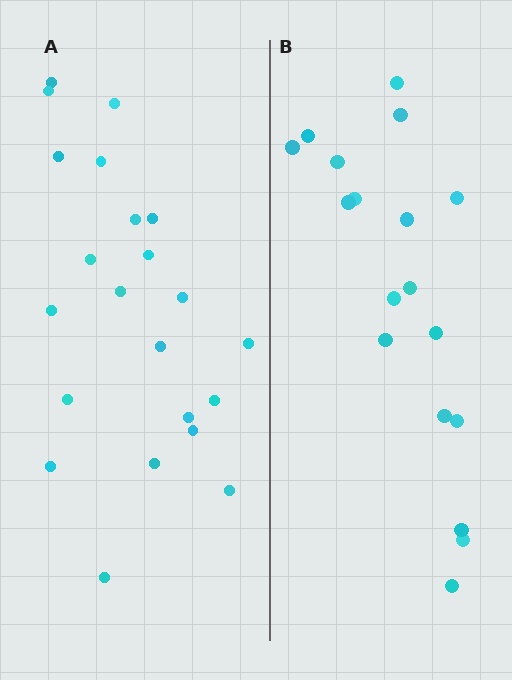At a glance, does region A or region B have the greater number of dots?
Region A (the left region) has more dots.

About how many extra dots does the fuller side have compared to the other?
Region A has about 4 more dots than region B.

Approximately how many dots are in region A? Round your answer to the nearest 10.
About 20 dots. (The exact count is 22, which rounds to 20.)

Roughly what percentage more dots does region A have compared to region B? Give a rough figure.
About 20% more.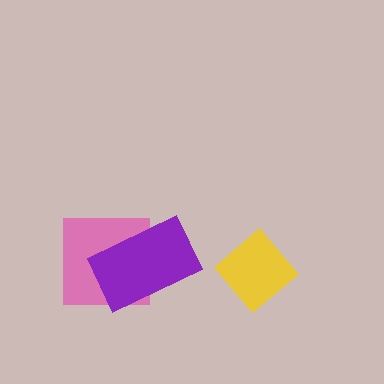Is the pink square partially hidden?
Yes, it is partially covered by another shape.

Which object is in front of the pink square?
The purple rectangle is in front of the pink square.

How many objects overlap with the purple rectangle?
1 object overlaps with the purple rectangle.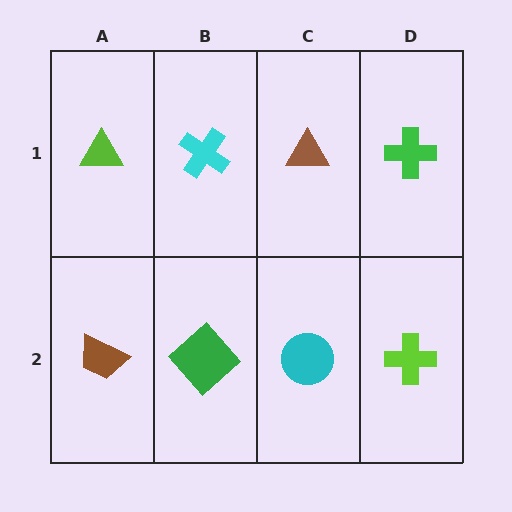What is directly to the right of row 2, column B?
A cyan circle.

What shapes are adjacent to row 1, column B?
A green diamond (row 2, column B), a lime triangle (row 1, column A), a brown triangle (row 1, column C).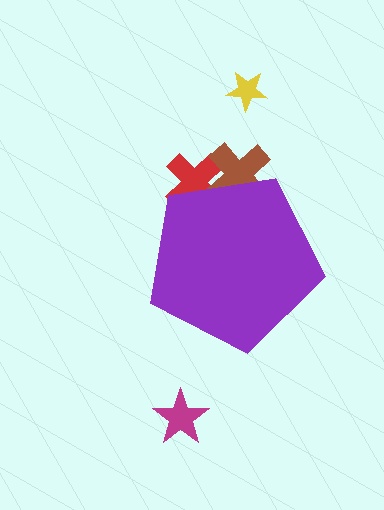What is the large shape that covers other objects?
A purple pentagon.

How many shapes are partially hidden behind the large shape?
2 shapes are partially hidden.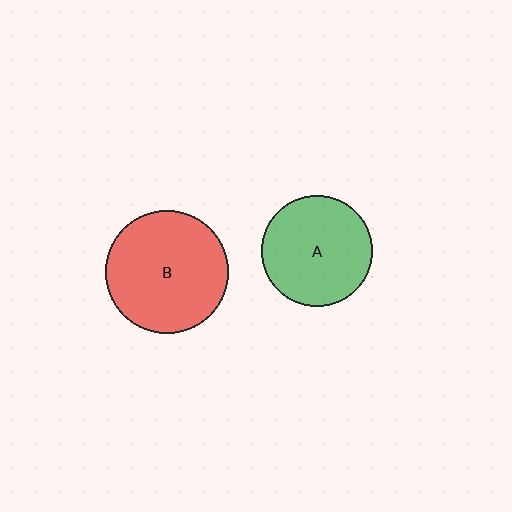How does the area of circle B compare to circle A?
Approximately 1.2 times.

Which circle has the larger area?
Circle B (red).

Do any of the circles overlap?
No, none of the circles overlap.